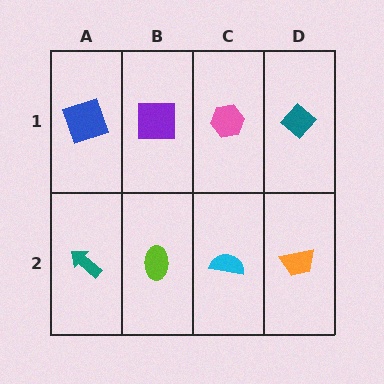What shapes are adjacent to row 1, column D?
An orange trapezoid (row 2, column D), a pink hexagon (row 1, column C).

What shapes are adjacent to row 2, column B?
A purple square (row 1, column B), a teal arrow (row 2, column A), a cyan semicircle (row 2, column C).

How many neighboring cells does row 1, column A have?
2.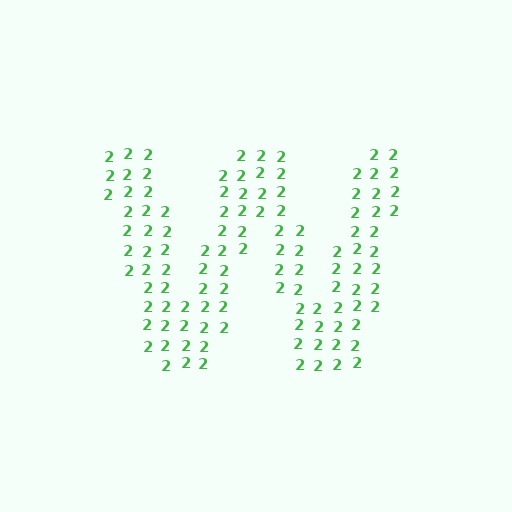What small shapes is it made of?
It is made of small digit 2's.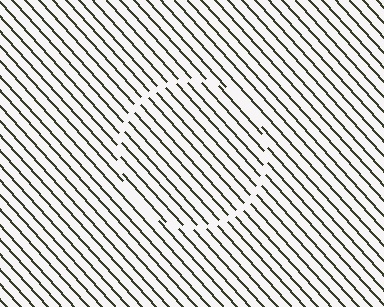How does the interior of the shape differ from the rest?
The interior of the shape contains the same grating, shifted by half a period — the contour is defined by the phase discontinuity where line-ends from the inner and outer gratings abut.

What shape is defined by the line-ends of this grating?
An illusory circle. The interior of the shape contains the same grating, shifted by half a period — the contour is defined by the phase discontinuity where line-ends from the inner and outer gratings abut.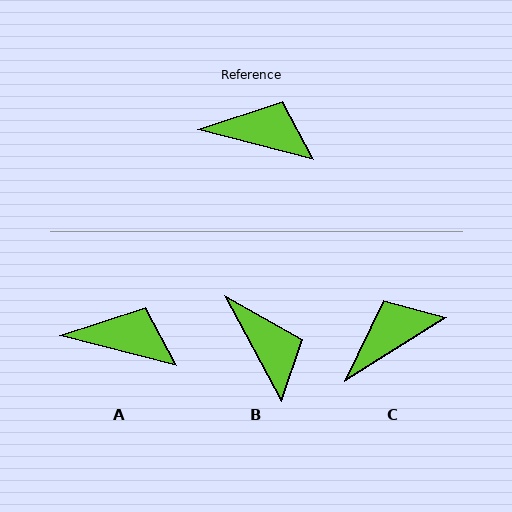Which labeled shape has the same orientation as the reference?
A.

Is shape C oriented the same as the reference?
No, it is off by about 47 degrees.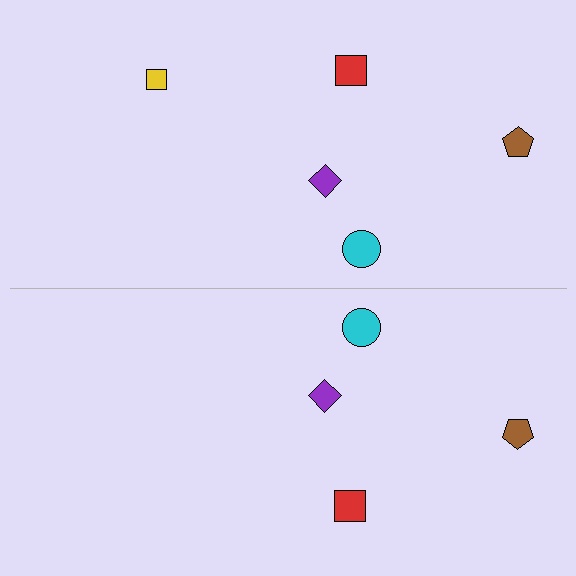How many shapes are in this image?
There are 9 shapes in this image.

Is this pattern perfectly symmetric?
No, the pattern is not perfectly symmetric. A yellow square is missing from the bottom side.